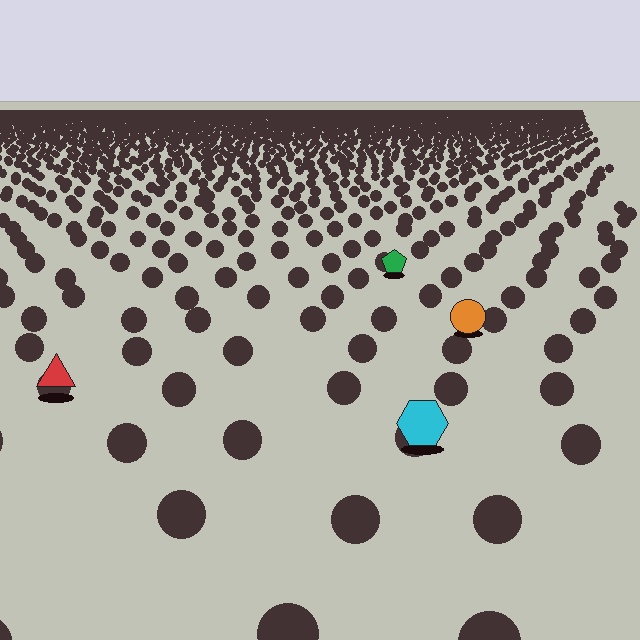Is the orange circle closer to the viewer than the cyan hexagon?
No. The cyan hexagon is closer — you can tell from the texture gradient: the ground texture is coarser near it.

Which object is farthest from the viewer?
The green pentagon is farthest from the viewer. It appears smaller and the ground texture around it is denser.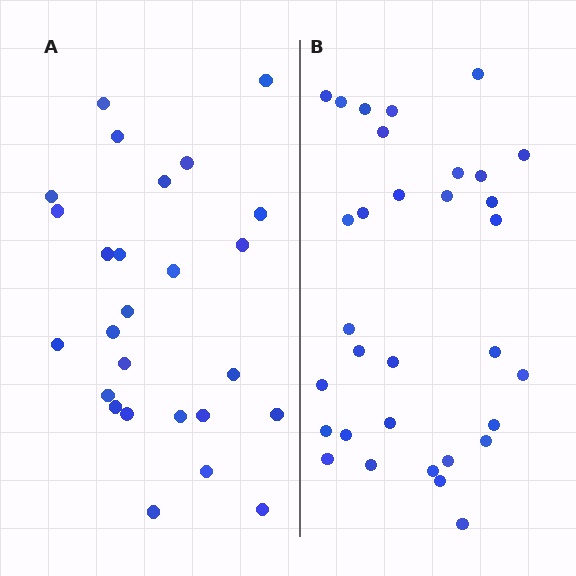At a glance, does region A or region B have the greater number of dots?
Region B (the right region) has more dots.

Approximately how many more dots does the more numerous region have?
Region B has about 6 more dots than region A.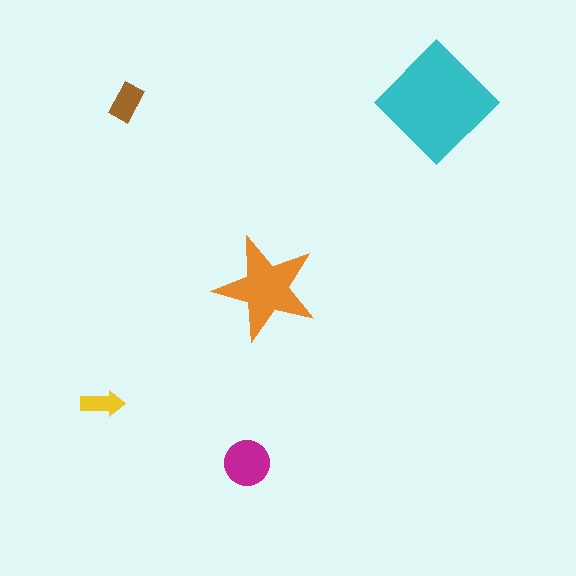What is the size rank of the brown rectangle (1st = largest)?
4th.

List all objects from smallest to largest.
The yellow arrow, the brown rectangle, the magenta circle, the orange star, the cyan diamond.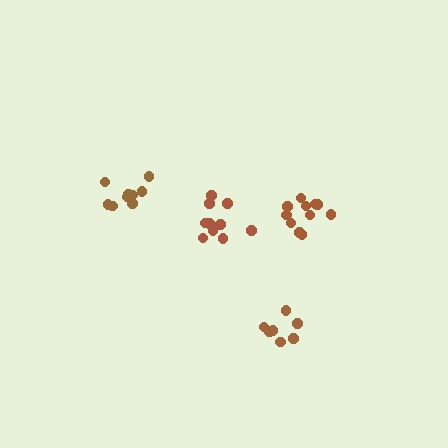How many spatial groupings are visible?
There are 4 spatial groupings.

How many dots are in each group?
Group 1: 9 dots, Group 2: 10 dots, Group 3: 7 dots, Group 4: 11 dots (37 total).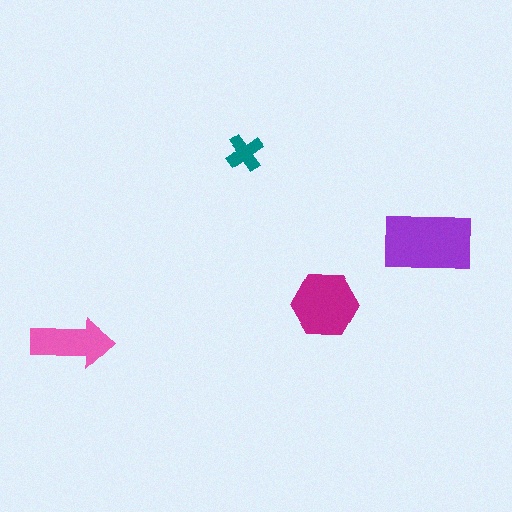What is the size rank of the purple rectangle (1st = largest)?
1st.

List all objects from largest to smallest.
The purple rectangle, the magenta hexagon, the pink arrow, the teal cross.